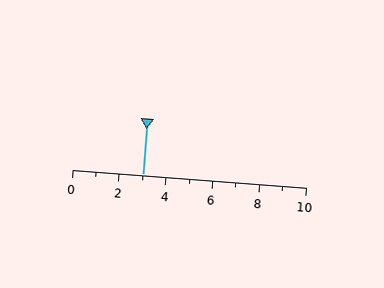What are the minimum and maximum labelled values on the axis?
The axis runs from 0 to 10.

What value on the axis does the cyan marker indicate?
The marker indicates approximately 3.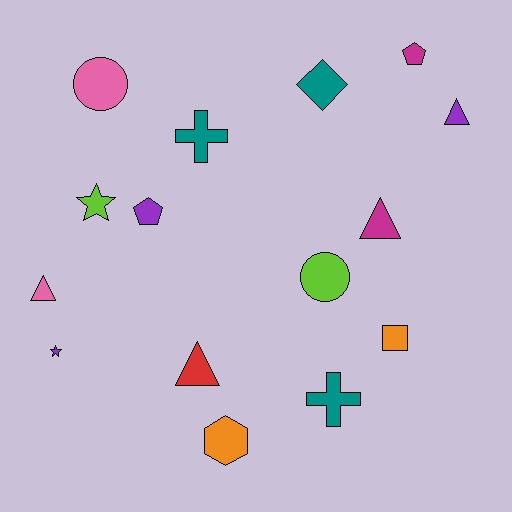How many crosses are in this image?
There are 2 crosses.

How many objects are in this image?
There are 15 objects.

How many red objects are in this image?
There is 1 red object.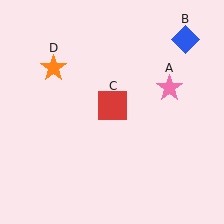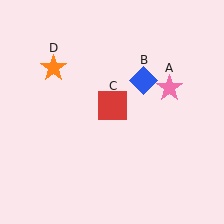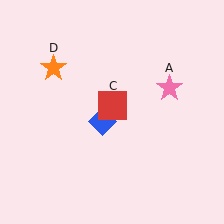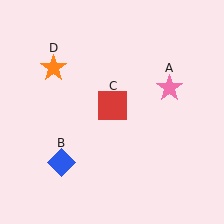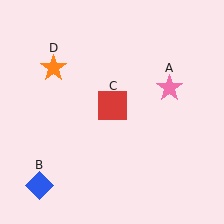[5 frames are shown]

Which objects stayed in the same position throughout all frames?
Pink star (object A) and red square (object C) and orange star (object D) remained stationary.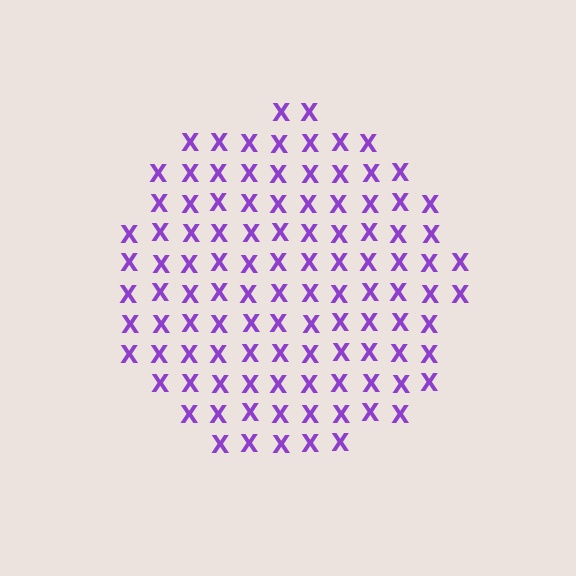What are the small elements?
The small elements are letter X's.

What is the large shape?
The large shape is a circle.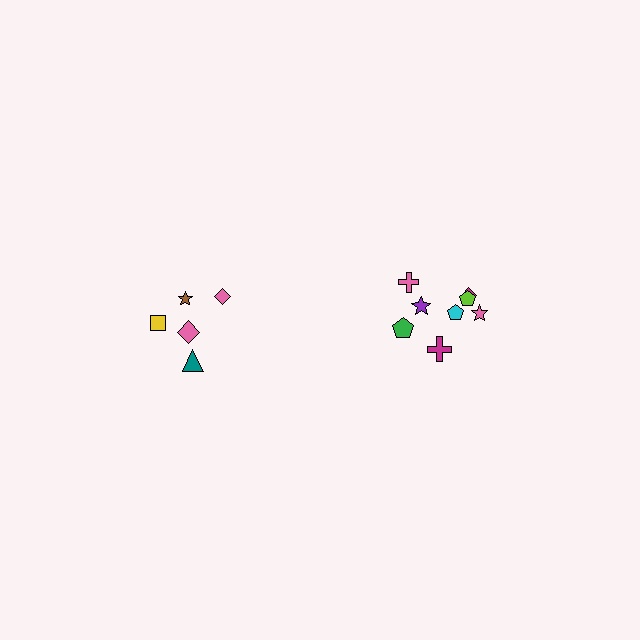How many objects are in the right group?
There are 8 objects.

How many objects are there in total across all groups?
There are 13 objects.